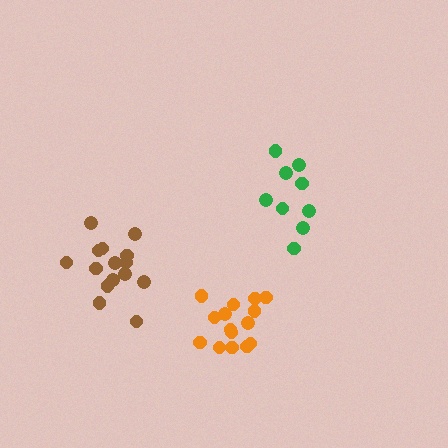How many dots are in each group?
Group 1: 15 dots, Group 2: 9 dots, Group 3: 15 dots (39 total).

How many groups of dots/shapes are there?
There are 3 groups.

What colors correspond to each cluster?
The clusters are colored: orange, green, brown.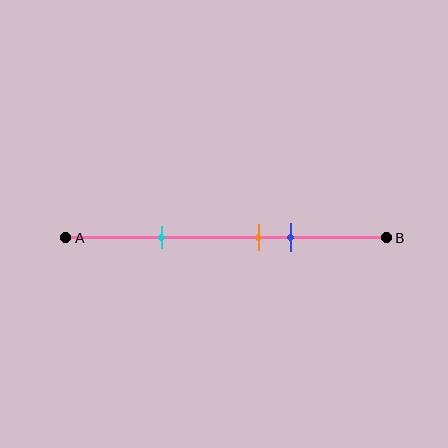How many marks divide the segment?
There are 3 marks dividing the segment.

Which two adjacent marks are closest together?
The orange and blue marks are the closest adjacent pair.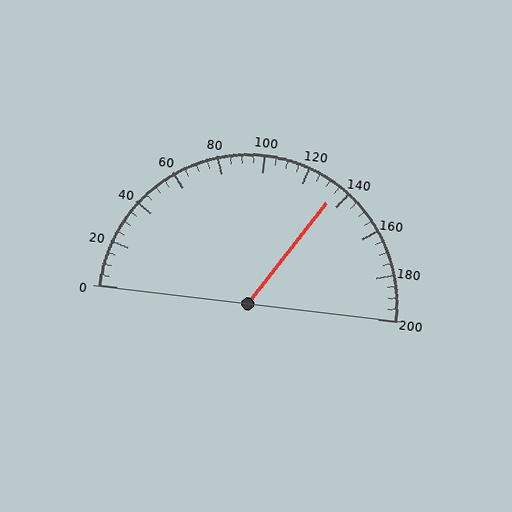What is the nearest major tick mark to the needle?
The nearest major tick mark is 140.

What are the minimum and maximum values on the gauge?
The gauge ranges from 0 to 200.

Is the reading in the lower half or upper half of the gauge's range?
The reading is in the upper half of the range (0 to 200).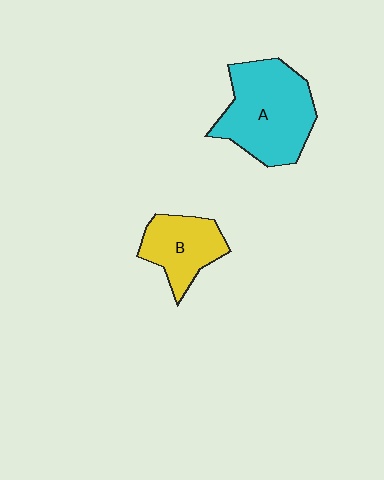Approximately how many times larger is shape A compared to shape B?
Approximately 1.7 times.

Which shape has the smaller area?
Shape B (yellow).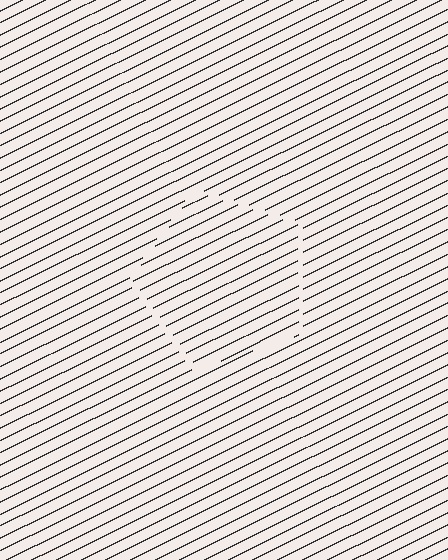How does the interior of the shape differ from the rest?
The interior of the shape contains the same grating, shifted by half a period — the contour is defined by the phase discontinuity where line-ends from the inner and outer gratings abut.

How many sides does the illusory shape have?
5 sides — the line-ends trace a pentagon.